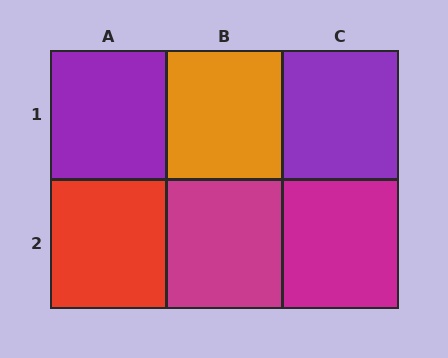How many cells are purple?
2 cells are purple.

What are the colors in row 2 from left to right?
Red, magenta, magenta.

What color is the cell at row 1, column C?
Purple.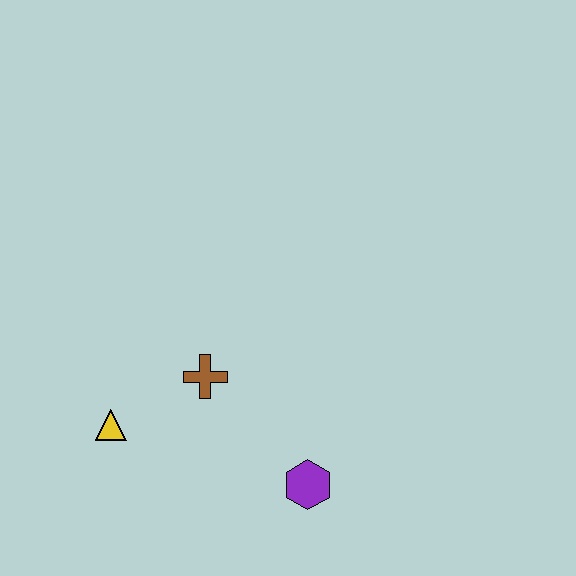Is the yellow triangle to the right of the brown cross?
No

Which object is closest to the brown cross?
The yellow triangle is closest to the brown cross.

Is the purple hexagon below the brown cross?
Yes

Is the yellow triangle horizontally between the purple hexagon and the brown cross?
No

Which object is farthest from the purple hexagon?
The yellow triangle is farthest from the purple hexagon.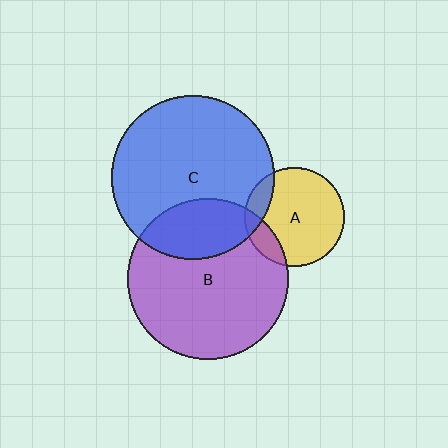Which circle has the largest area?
Circle C (blue).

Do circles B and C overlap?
Yes.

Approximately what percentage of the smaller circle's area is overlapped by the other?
Approximately 25%.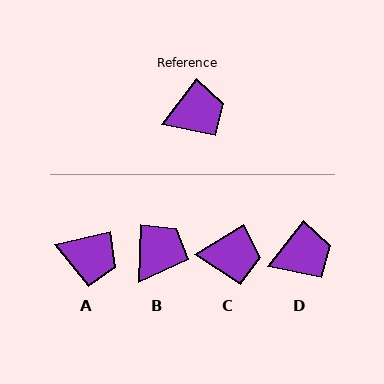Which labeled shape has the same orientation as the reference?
D.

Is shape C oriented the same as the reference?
No, it is off by about 21 degrees.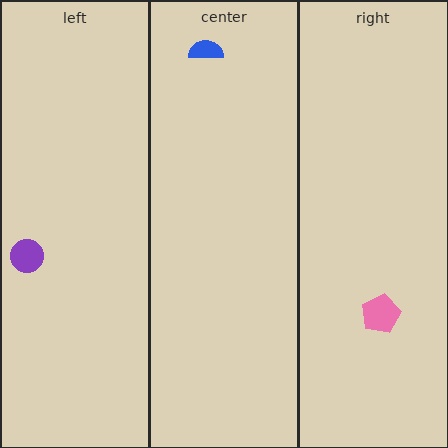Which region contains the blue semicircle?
The center region.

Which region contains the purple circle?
The left region.